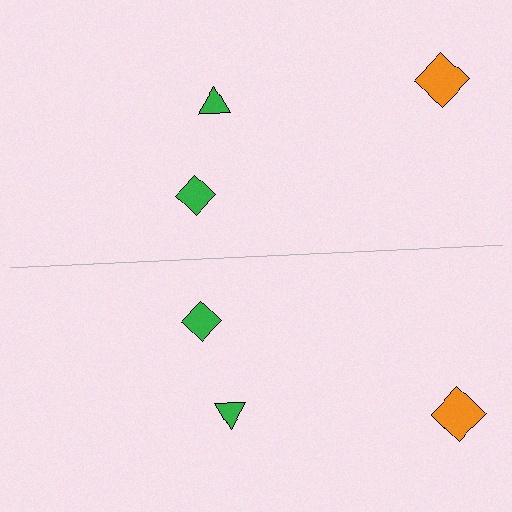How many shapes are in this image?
There are 6 shapes in this image.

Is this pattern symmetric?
Yes, this pattern has bilateral (reflection) symmetry.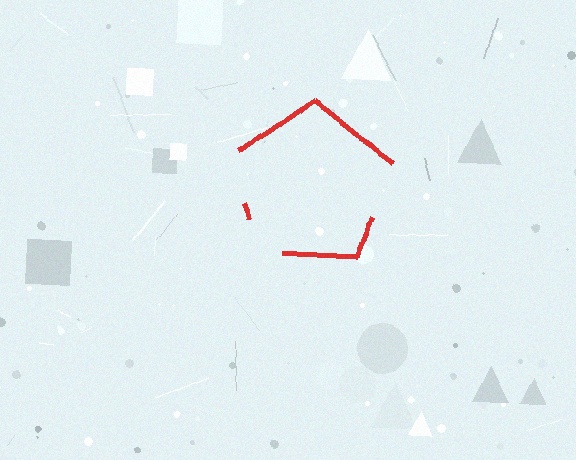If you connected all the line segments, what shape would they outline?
They would outline a pentagon.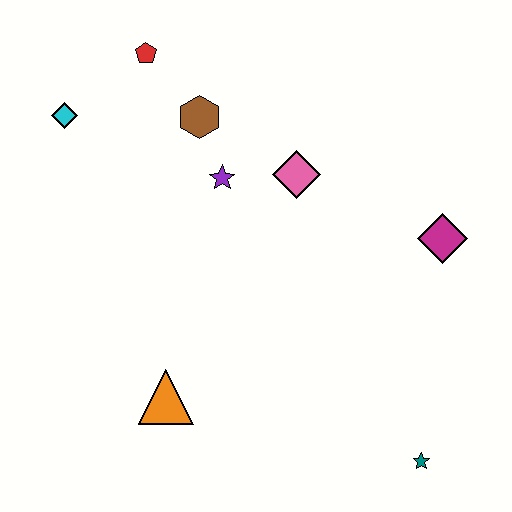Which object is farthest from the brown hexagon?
The teal star is farthest from the brown hexagon.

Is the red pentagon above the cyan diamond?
Yes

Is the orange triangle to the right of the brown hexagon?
No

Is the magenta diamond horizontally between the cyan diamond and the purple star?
No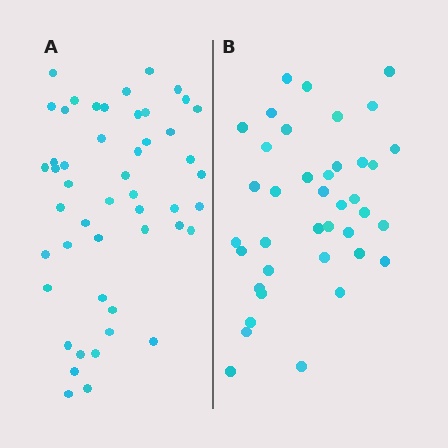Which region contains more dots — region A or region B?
Region A (the left region) has more dots.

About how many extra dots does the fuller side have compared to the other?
Region A has roughly 10 or so more dots than region B.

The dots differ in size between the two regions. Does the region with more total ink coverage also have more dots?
No. Region B has more total ink coverage because its dots are larger, but region A actually contains more individual dots. Total area can be misleading — the number of items is what matters here.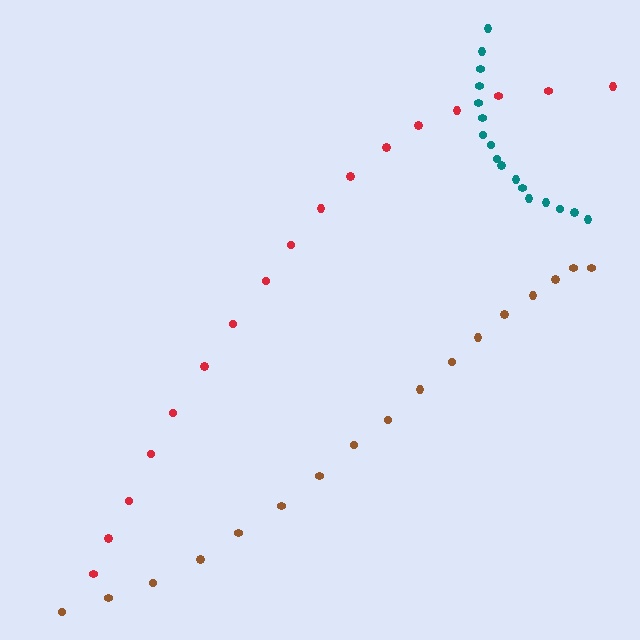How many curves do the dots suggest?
There are 3 distinct paths.